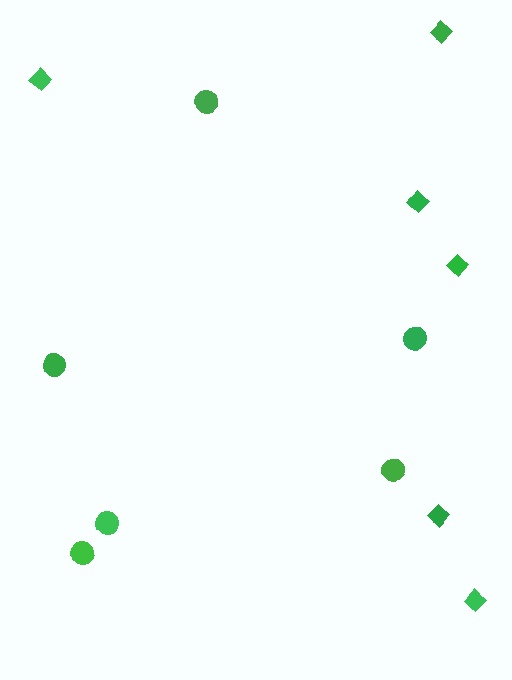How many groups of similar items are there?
There are 2 groups: one group of circles (6) and one group of diamonds (6).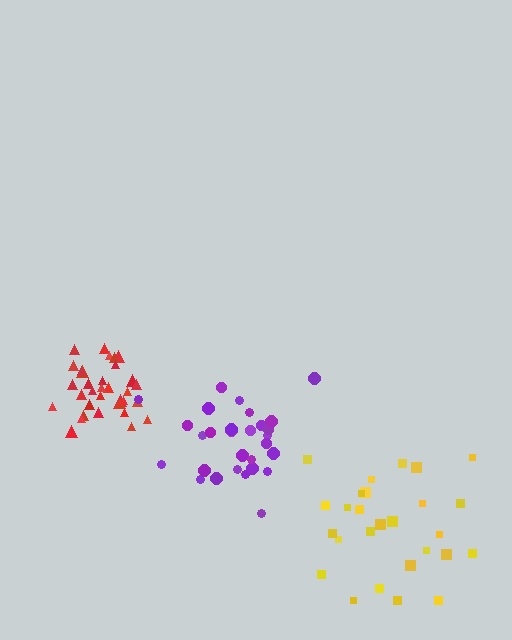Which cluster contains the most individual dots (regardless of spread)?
Red (34).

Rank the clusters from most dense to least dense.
red, purple, yellow.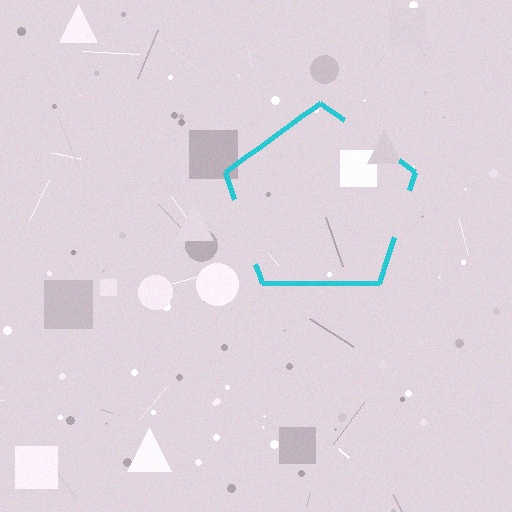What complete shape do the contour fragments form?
The contour fragments form a pentagon.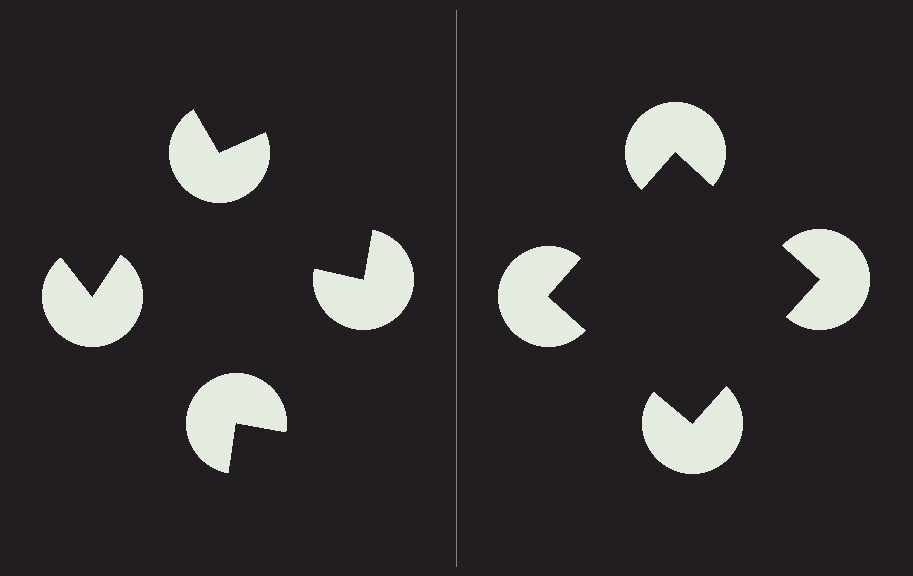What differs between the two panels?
The pac-man discs are positioned identically on both sides; only the wedge orientations differ. On the right they align to a square; on the left they are misaligned.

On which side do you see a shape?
An illusory square appears on the right side. On the left side the wedge cuts are rotated, so no coherent shape forms.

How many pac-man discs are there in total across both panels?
8 — 4 on each side.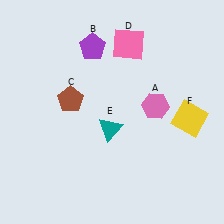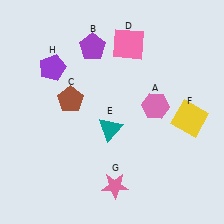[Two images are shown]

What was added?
A pink star (G), a purple pentagon (H) were added in Image 2.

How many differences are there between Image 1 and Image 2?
There are 2 differences between the two images.